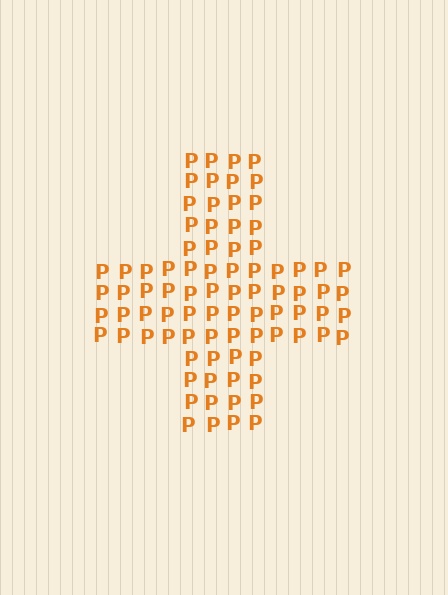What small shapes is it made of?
It is made of small letter P's.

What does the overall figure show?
The overall figure shows a cross.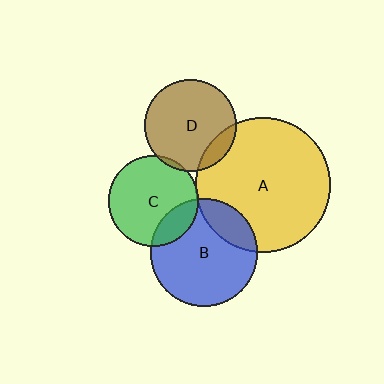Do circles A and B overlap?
Yes.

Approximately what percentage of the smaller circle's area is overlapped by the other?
Approximately 20%.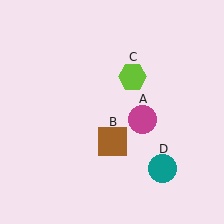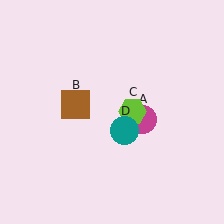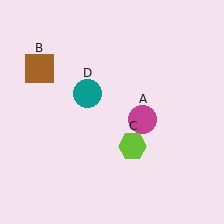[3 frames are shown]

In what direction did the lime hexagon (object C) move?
The lime hexagon (object C) moved down.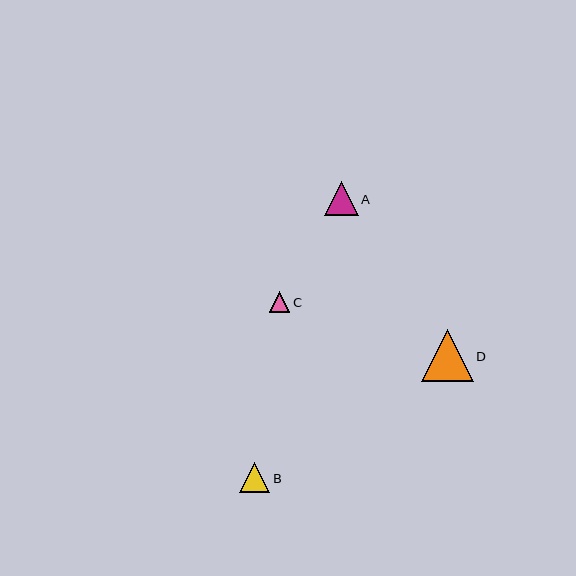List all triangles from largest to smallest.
From largest to smallest: D, A, B, C.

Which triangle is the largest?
Triangle D is the largest with a size of approximately 52 pixels.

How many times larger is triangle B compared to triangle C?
Triangle B is approximately 1.5 times the size of triangle C.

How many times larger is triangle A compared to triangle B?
Triangle A is approximately 1.1 times the size of triangle B.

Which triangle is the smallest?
Triangle C is the smallest with a size of approximately 20 pixels.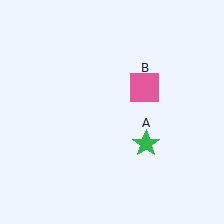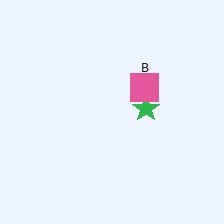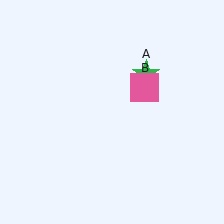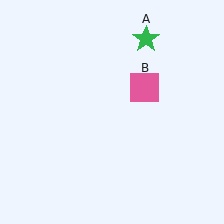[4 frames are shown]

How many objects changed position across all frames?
1 object changed position: green star (object A).